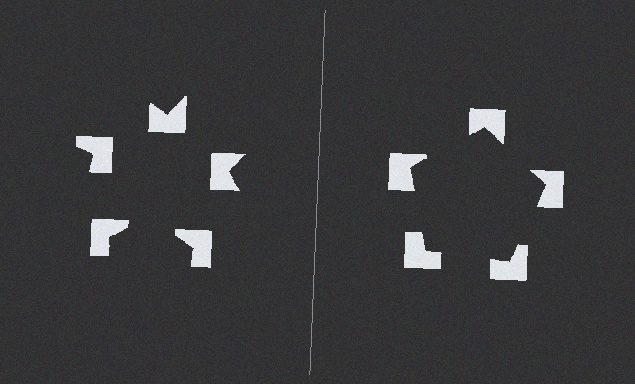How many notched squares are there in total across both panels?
10 — 5 on each side.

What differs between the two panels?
The notched squares are positioned identically on both sides; only the wedge orientations differ. On the right they align to a pentagon; on the left they are misaligned.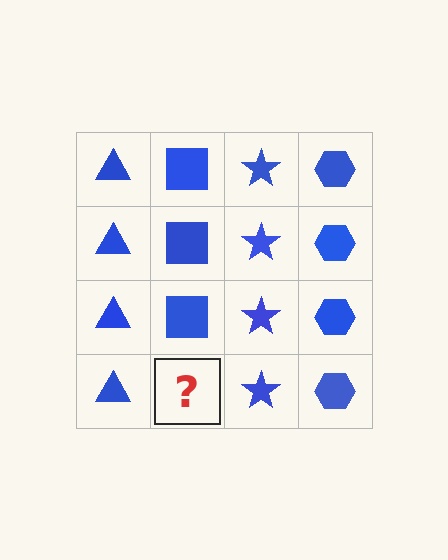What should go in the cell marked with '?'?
The missing cell should contain a blue square.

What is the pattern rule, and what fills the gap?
The rule is that each column has a consistent shape. The gap should be filled with a blue square.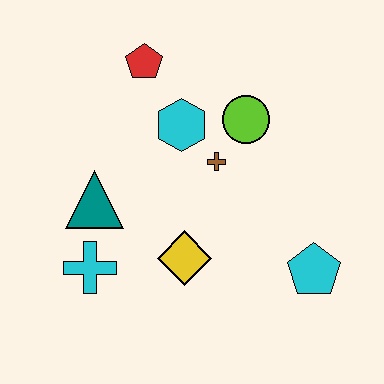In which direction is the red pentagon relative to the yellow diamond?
The red pentagon is above the yellow diamond.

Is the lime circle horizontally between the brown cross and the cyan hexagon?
No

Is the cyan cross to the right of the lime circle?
No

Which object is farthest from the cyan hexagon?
The cyan pentagon is farthest from the cyan hexagon.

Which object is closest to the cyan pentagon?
The yellow diamond is closest to the cyan pentagon.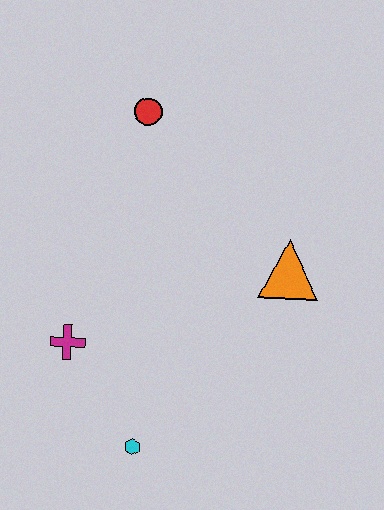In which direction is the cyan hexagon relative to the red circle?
The cyan hexagon is below the red circle.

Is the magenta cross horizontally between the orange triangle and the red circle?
No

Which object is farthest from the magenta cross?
The red circle is farthest from the magenta cross.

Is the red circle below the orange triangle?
No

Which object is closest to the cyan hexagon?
The magenta cross is closest to the cyan hexagon.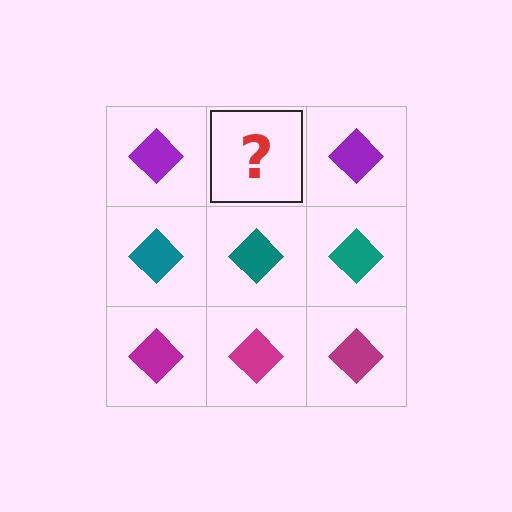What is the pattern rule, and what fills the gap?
The rule is that each row has a consistent color. The gap should be filled with a purple diamond.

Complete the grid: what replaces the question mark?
The question mark should be replaced with a purple diamond.